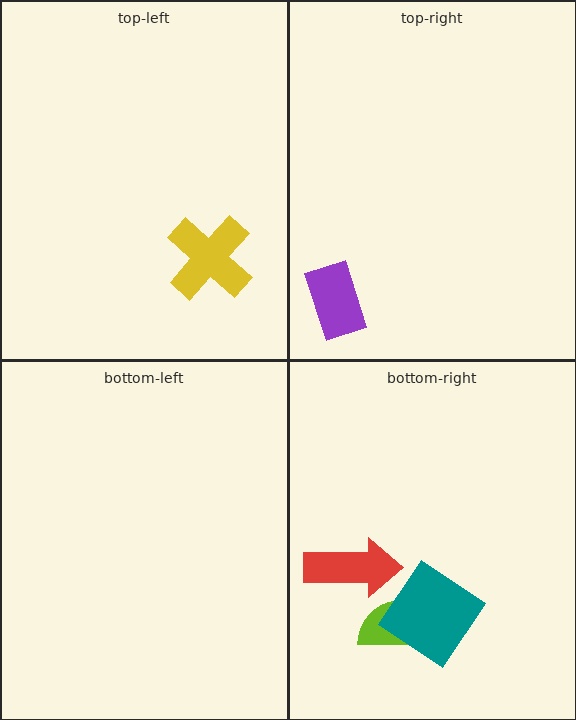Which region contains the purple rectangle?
The top-right region.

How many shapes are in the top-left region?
1.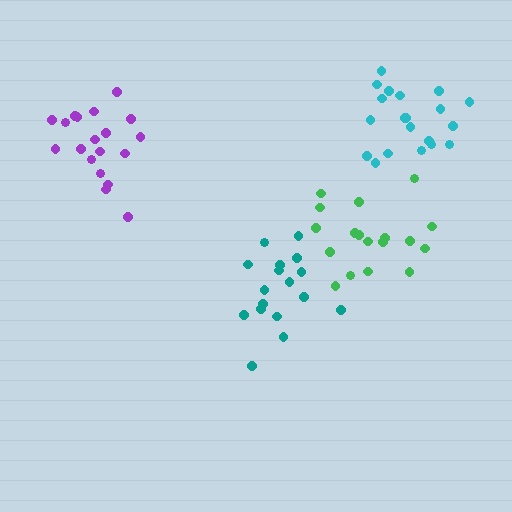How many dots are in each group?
Group 1: 17 dots, Group 2: 18 dots, Group 3: 20 dots, Group 4: 19 dots (74 total).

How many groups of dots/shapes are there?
There are 4 groups.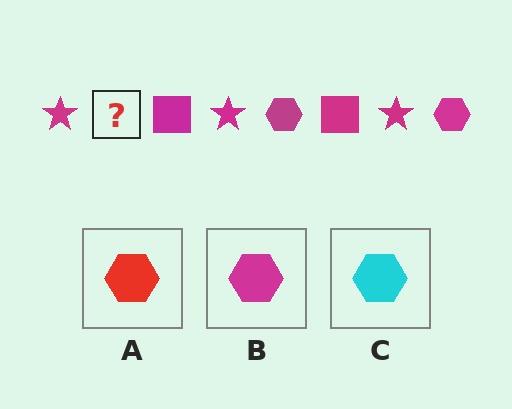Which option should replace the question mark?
Option B.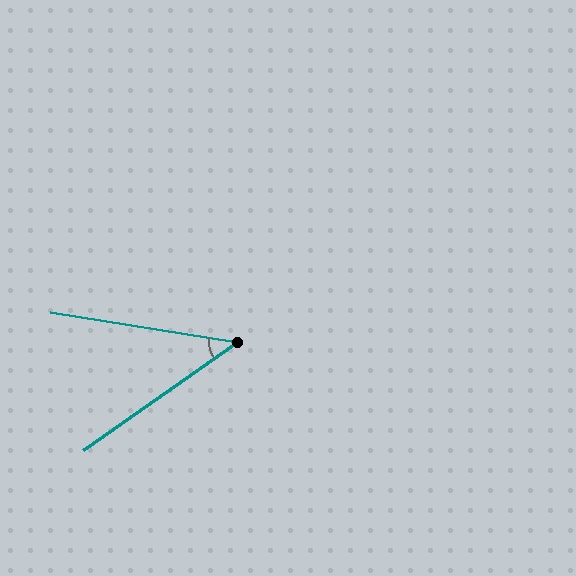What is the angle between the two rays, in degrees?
Approximately 44 degrees.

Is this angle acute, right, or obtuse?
It is acute.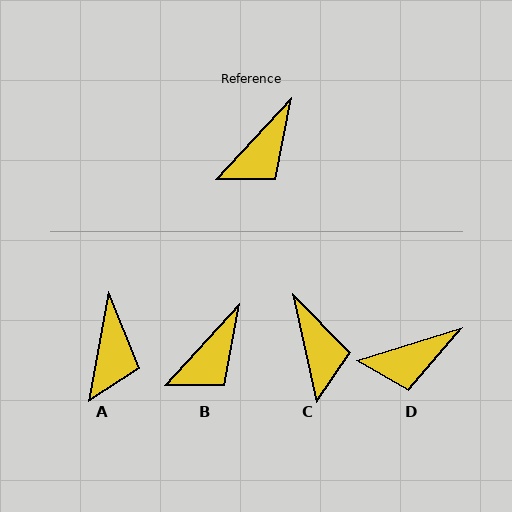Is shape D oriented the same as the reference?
No, it is off by about 30 degrees.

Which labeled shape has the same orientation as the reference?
B.